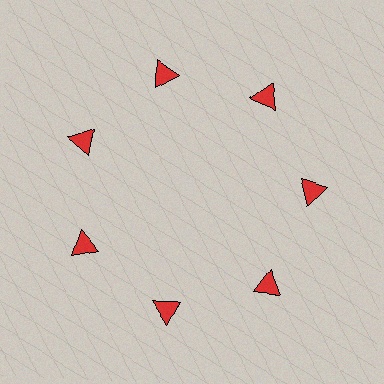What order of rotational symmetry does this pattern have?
This pattern has 7-fold rotational symmetry.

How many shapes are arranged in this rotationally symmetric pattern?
There are 7 shapes, arranged in 7 groups of 1.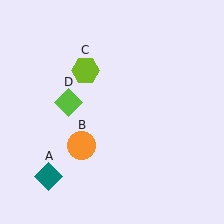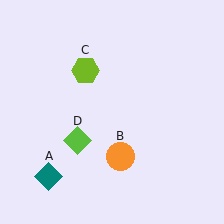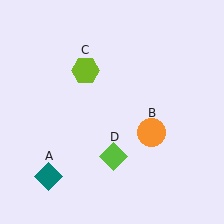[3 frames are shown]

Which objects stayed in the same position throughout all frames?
Teal diamond (object A) and lime hexagon (object C) remained stationary.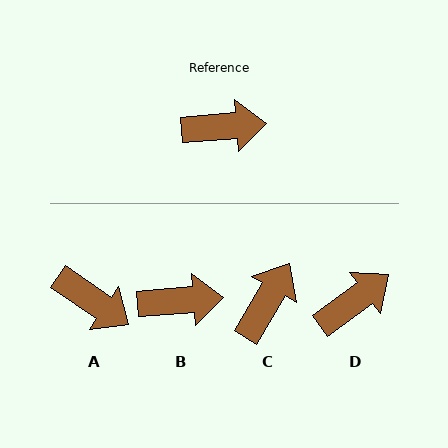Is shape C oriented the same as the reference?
No, it is off by about 55 degrees.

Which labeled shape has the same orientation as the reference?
B.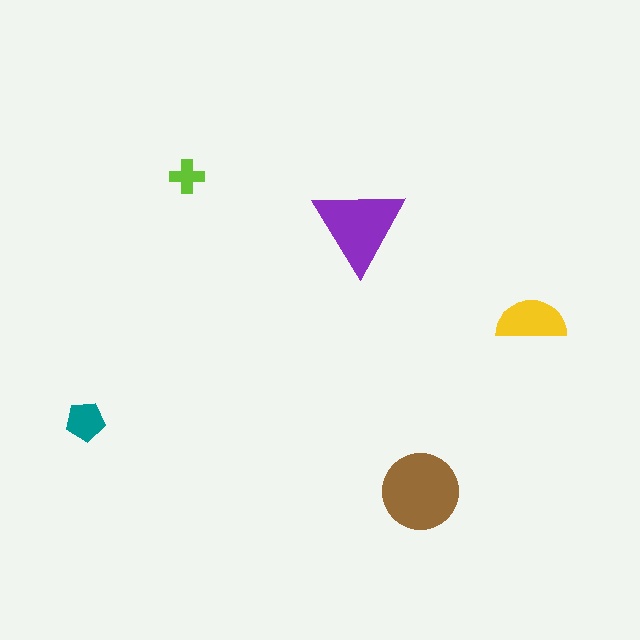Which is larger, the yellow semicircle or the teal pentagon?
The yellow semicircle.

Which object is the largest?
The brown circle.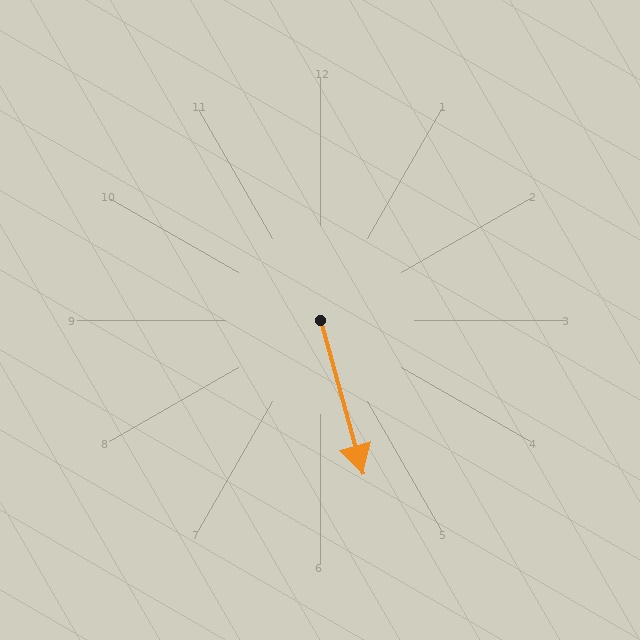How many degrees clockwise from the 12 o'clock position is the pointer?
Approximately 164 degrees.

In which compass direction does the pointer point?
South.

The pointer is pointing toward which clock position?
Roughly 5 o'clock.